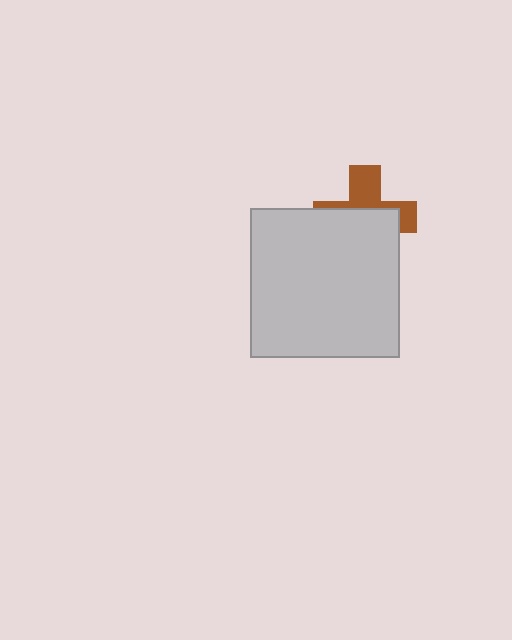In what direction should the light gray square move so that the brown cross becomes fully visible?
The light gray square should move down. That is the shortest direction to clear the overlap and leave the brown cross fully visible.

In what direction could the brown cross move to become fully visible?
The brown cross could move up. That would shift it out from behind the light gray square entirely.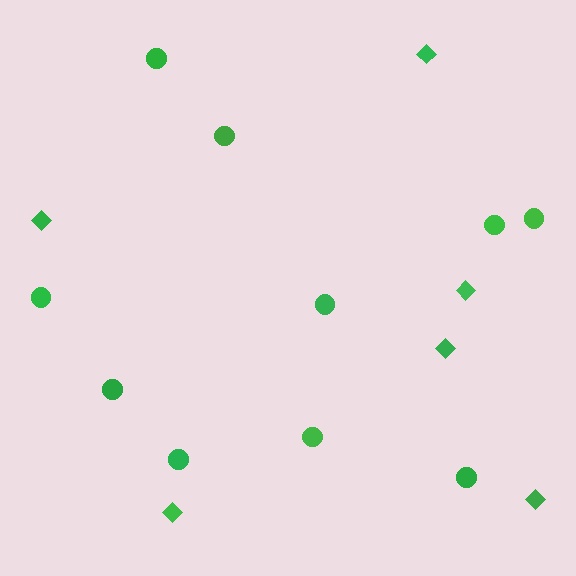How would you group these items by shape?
There are 2 groups: one group of circles (10) and one group of diamonds (6).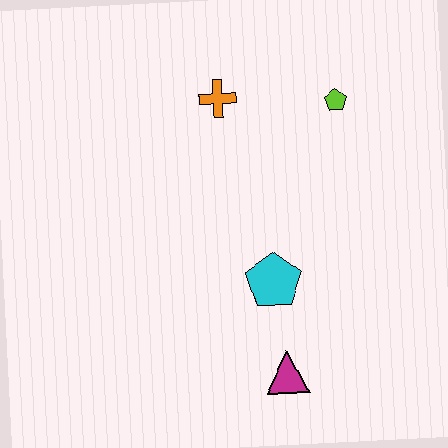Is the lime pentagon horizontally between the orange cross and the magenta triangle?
No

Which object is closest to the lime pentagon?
The orange cross is closest to the lime pentagon.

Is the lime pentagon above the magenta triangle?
Yes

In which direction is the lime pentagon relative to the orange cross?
The lime pentagon is to the right of the orange cross.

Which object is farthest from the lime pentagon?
The magenta triangle is farthest from the lime pentagon.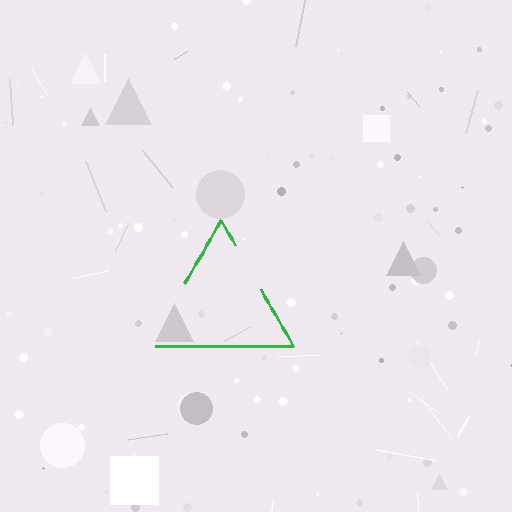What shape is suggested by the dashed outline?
The dashed outline suggests a triangle.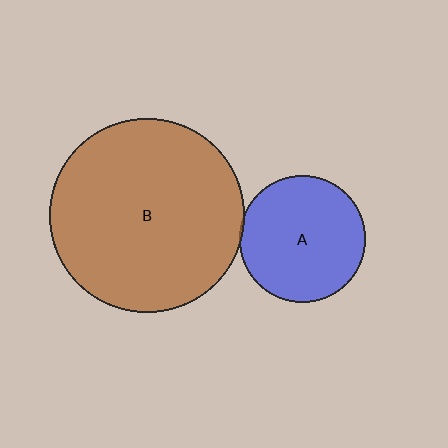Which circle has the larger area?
Circle B (brown).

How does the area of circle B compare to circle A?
Approximately 2.4 times.